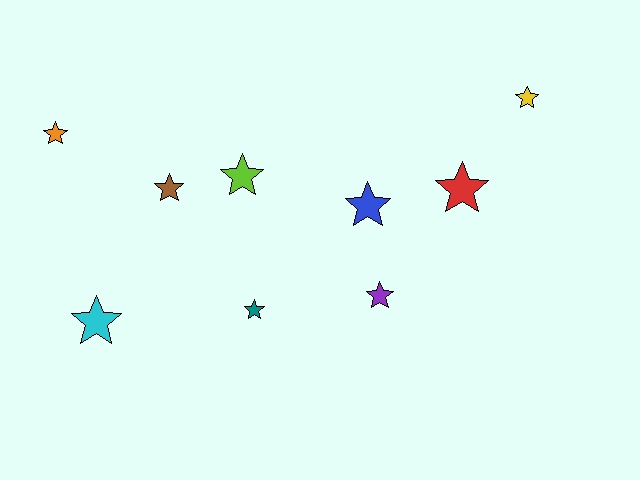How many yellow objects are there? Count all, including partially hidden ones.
There is 1 yellow object.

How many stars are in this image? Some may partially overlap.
There are 9 stars.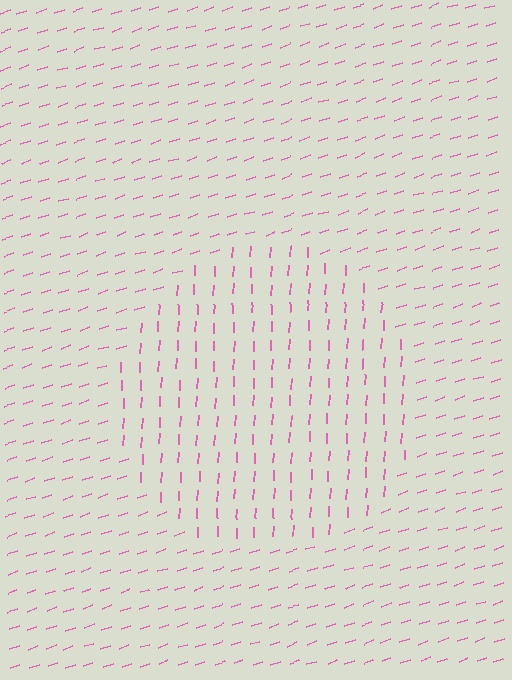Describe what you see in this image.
The image is filled with small pink line segments. A circle region in the image has lines oriented differently from the surrounding lines, creating a visible texture boundary.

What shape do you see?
I see a circle.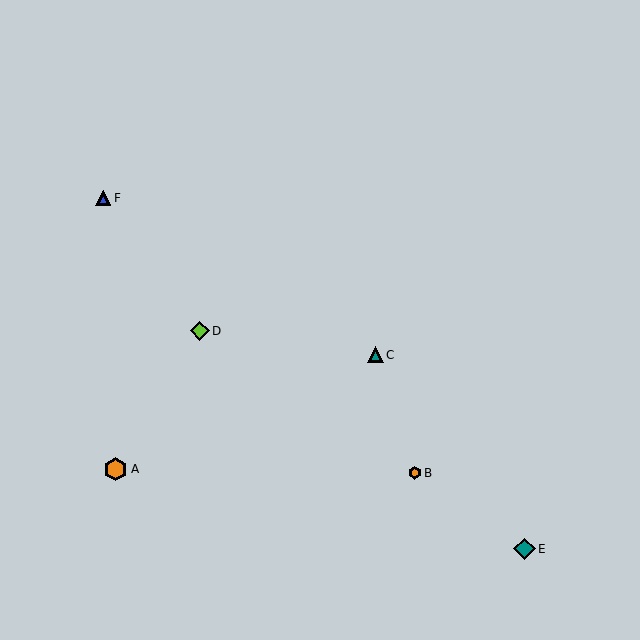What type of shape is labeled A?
Shape A is an orange hexagon.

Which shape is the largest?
The orange hexagon (labeled A) is the largest.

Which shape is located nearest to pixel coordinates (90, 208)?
The blue triangle (labeled F) at (103, 198) is nearest to that location.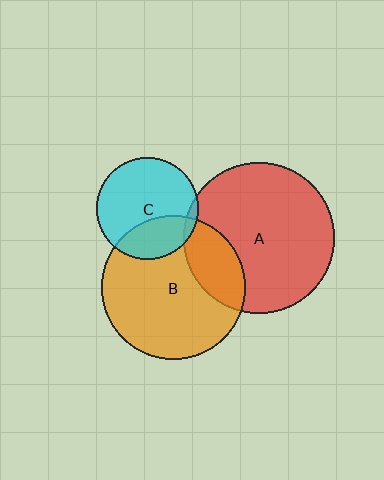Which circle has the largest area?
Circle A (red).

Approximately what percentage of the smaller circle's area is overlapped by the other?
Approximately 25%.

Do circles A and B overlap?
Yes.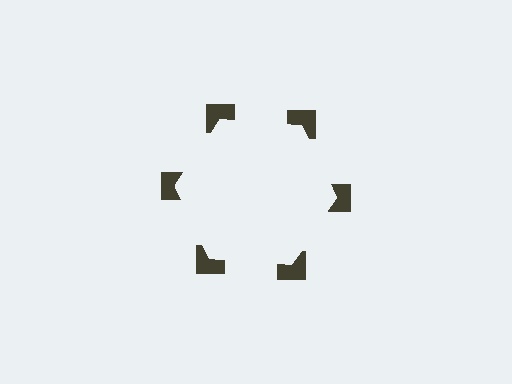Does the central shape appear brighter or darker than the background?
It typically appears slightly brighter than the background, even though no actual brightness change is drawn.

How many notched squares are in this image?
There are 6 — one at each vertex of the illusory hexagon.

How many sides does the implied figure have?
6 sides.